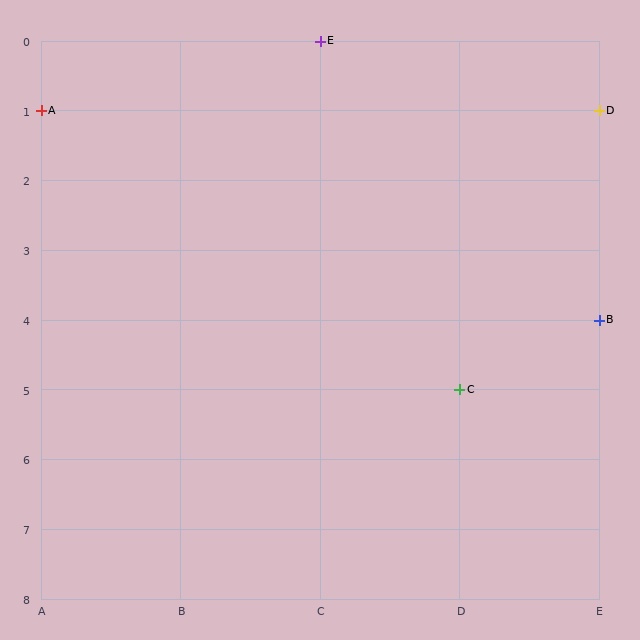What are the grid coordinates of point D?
Point D is at grid coordinates (E, 1).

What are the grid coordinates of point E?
Point E is at grid coordinates (C, 0).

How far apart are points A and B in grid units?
Points A and B are 4 columns and 3 rows apart (about 5.0 grid units diagonally).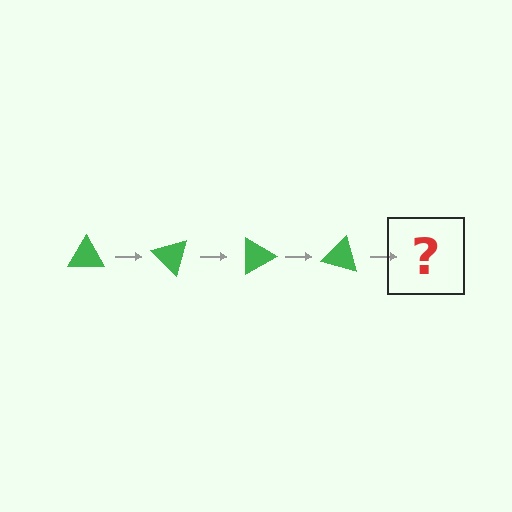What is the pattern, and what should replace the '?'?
The pattern is that the triangle rotates 45 degrees each step. The '?' should be a green triangle rotated 180 degrees.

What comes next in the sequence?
The next element should be a green triangle rotated 180 degrees.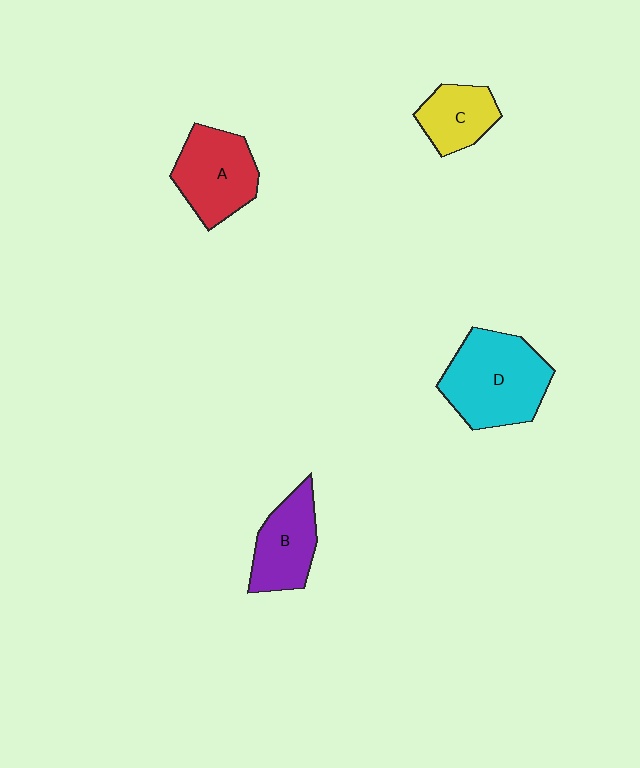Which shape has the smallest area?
Shape C (yellow).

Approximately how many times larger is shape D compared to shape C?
Approximately 1.9 times.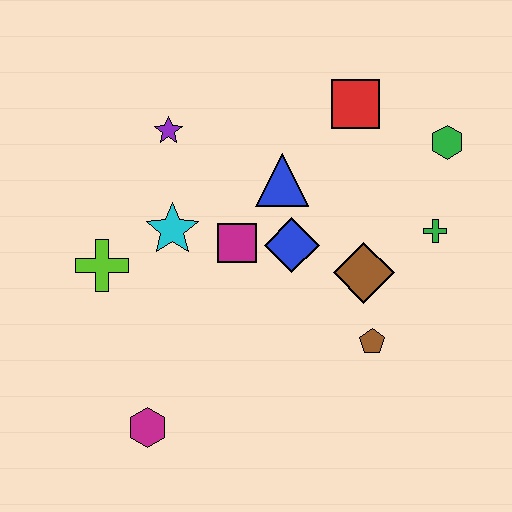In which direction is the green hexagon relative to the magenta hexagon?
The green hexagon is to the right of the magenta hexagon.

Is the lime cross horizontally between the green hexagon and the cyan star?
No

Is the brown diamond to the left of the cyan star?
No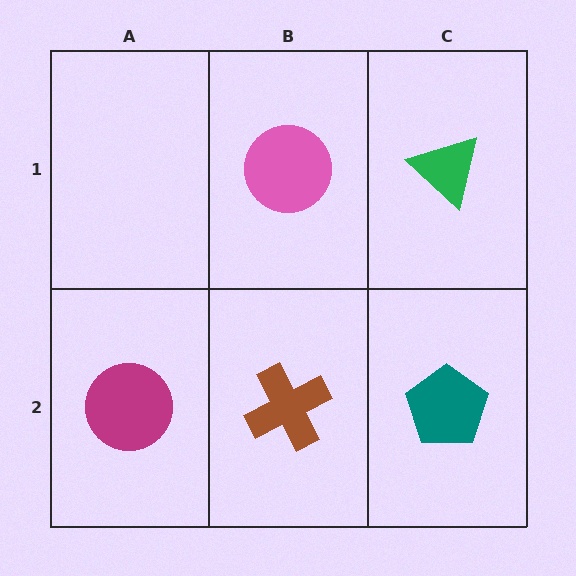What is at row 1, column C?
A green triangle.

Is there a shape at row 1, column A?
No, that cell is empty.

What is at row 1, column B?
A pink circle.